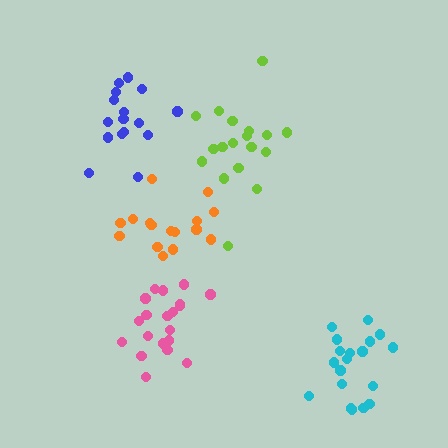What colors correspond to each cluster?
The clusters are colored: orange, lime, pink, cyan, blue.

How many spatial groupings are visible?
There are 5 spatial groupings.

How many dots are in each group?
Group 1: 16 dots, Group 2: 18 dots, Group 3: 20 dots, Group 4: 19 dots, Group 5: 16 dots (89 total).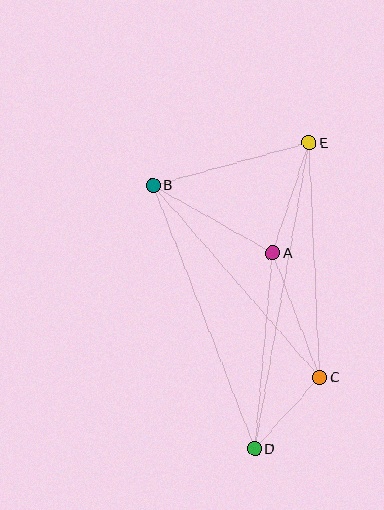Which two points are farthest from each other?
Points D and E are farthest from each other.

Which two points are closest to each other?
Points C and D are closest to each other.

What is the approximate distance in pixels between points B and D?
The distance between B and D is approximately 282 pixels.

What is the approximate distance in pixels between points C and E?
The distance between C and E is approximately 235 pixels.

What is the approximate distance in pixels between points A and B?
The distance between A and B is approximately 138 pixels.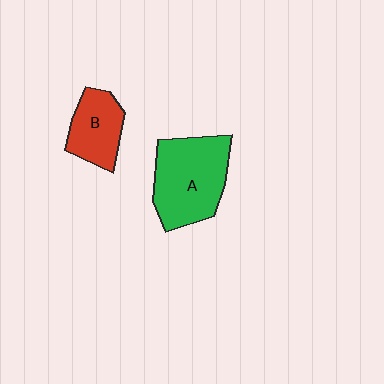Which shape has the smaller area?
Shape B (red).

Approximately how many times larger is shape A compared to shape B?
Approximately 1.7 times.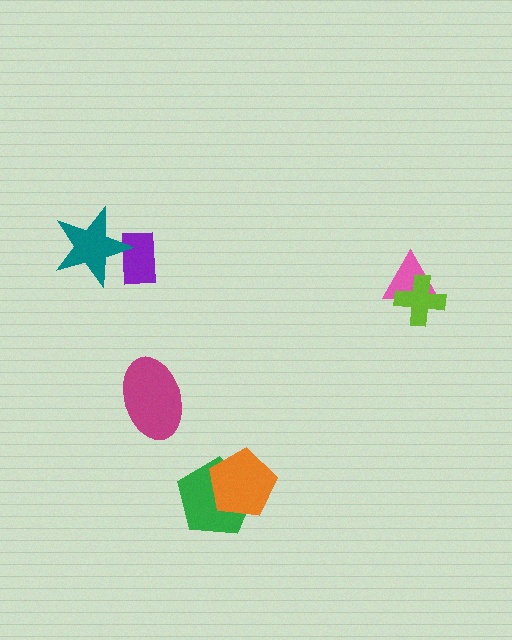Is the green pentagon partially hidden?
Yes, it is partially covered by another shape.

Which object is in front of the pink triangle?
The lime cross is in front of the pink triangle.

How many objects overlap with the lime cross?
1 object overlaps with the lime cross.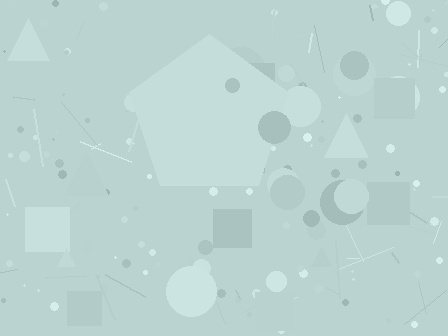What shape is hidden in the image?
A pentagon is hidden in the image.